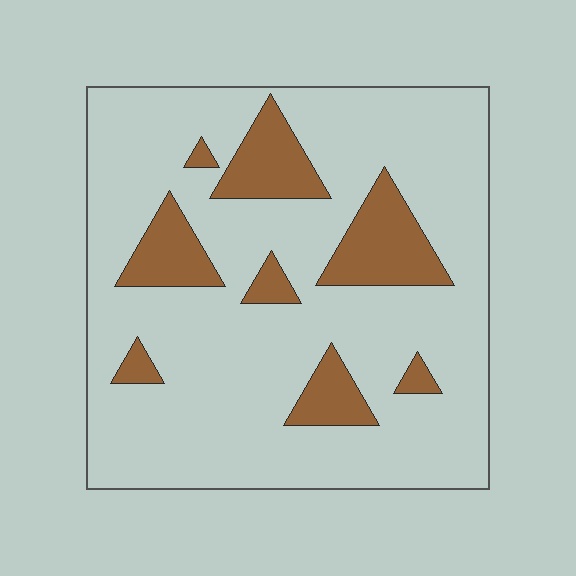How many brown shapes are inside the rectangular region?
8.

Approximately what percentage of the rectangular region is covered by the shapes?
Approximately 20%.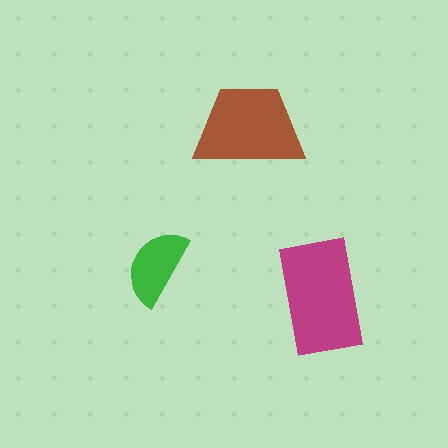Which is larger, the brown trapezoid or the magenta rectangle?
The magenta rectangle.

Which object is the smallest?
The green semicircle.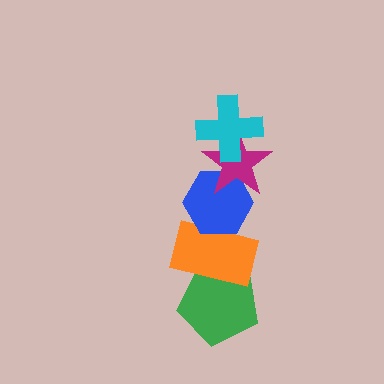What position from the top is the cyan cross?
The cyan cross is 1st from the top.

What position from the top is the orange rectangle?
The orange rectangle is 4th from the top.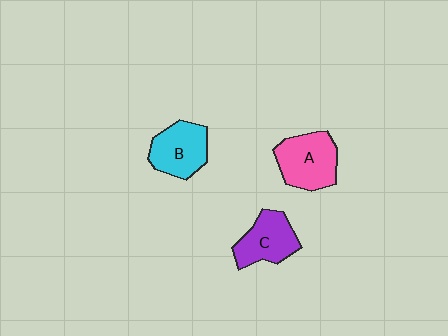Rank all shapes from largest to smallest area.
From largest to smallest: A (pink), B (cyan), C (purple).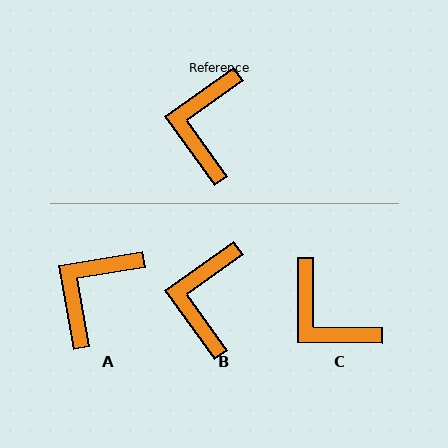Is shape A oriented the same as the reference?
No, it is off by about 26 degrees.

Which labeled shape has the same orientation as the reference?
B.